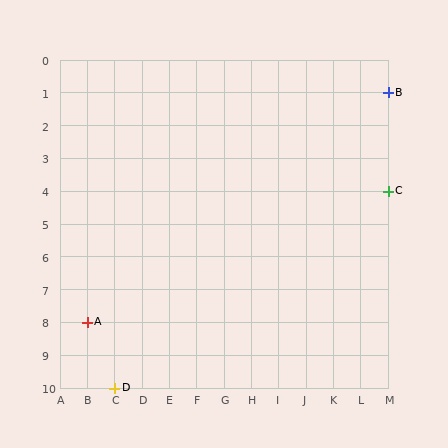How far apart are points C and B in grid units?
Points C and B are 3 rows apart.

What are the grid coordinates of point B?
Point B is at grid coordinates (M, 1).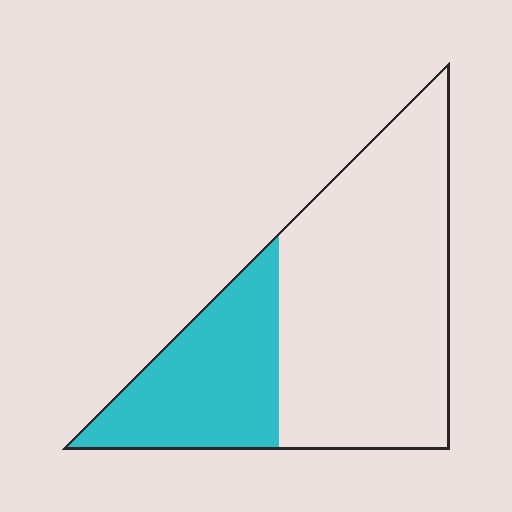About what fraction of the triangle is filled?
About one third (1/3).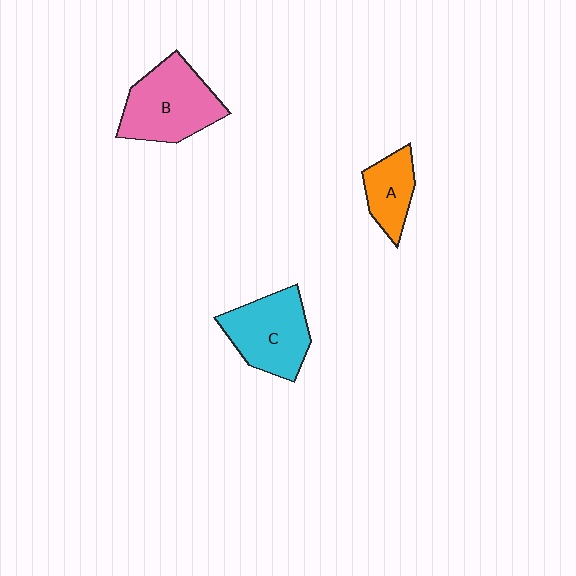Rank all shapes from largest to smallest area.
From largest to smallest: B (pink), C (cyan), A (orange).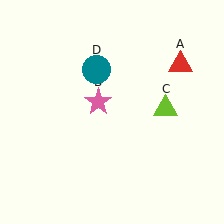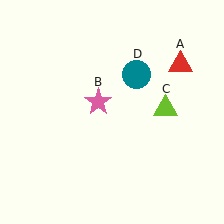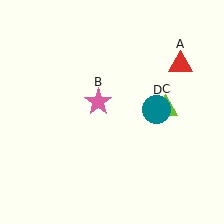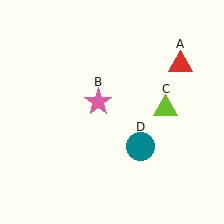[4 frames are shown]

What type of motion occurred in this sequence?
The teal circle (object D) rotated clockwise around the center of the scene.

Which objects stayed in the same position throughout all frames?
Red triangle (object A) and pink star (object B) and lime triangle (object C) remained stationary.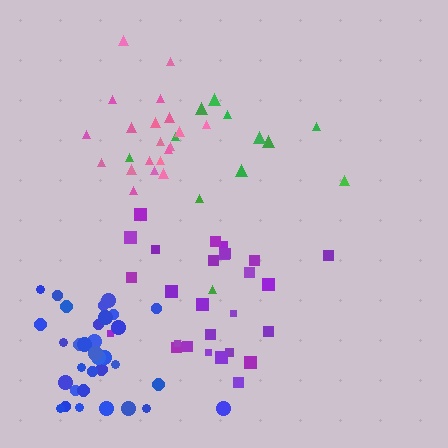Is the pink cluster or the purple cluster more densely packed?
Pink.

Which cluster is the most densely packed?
Pink.